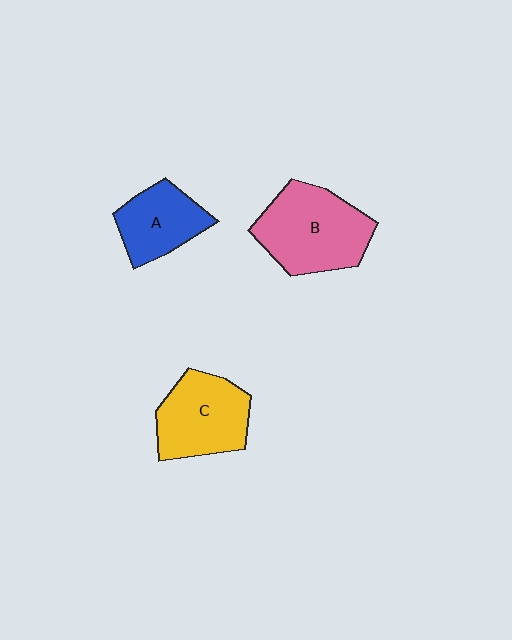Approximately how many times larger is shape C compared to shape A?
Approximately 1.3 times.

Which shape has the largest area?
Shape B (pink).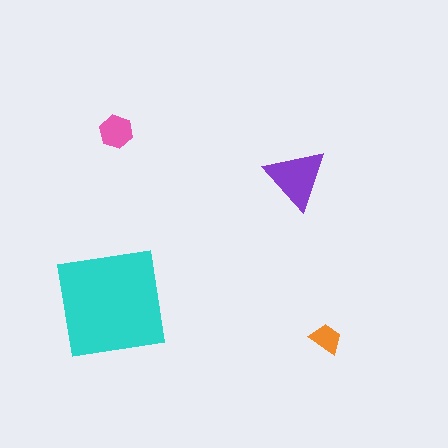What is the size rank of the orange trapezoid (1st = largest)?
4th.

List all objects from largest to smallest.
The cyan square, the purple triangle, the pink hexagon, the orange trapezoid.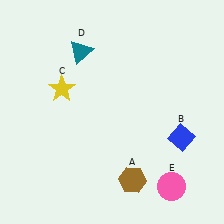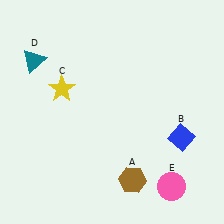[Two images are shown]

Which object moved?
The teal triangle (D) moved left.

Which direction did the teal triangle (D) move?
The teal triangle (D) moved left.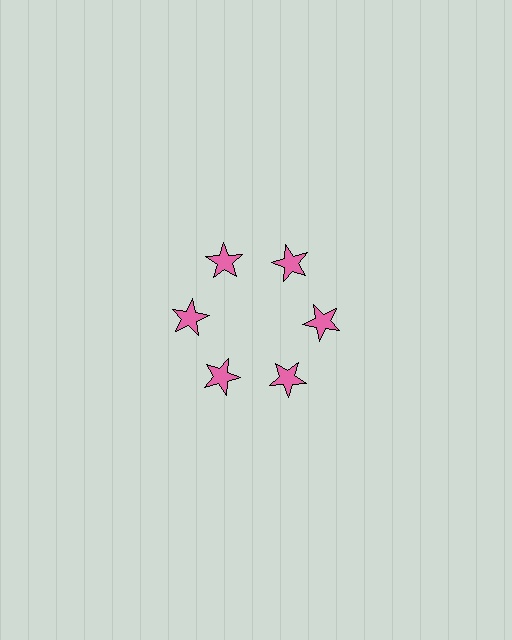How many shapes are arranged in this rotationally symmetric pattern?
There are 6 shapes, arranged in 6 groups of 1.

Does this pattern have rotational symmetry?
Yes, this pattern has 6-fold rotational symmetry. It looks the same after rotating 60 degrees around the center.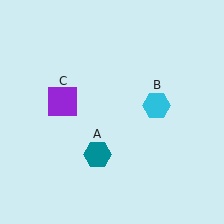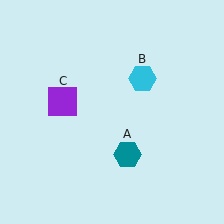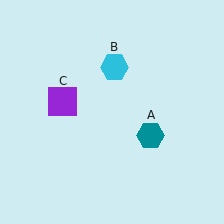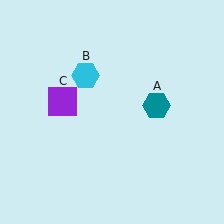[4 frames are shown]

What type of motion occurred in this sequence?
The teal hexagon (object A), cyan hexagon (object B) rotated counterclockwise around the center of the scene.